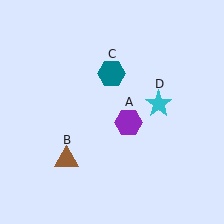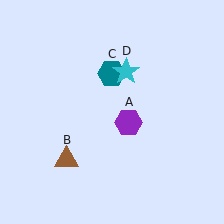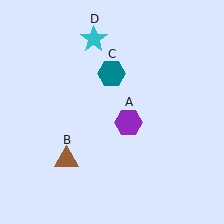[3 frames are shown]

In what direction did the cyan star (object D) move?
The cyan star (object D) moved up and to the left.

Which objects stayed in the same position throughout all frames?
Purple hexagon (object A) and brown triangle (object B) and teal hexagon (object C) remained stationary.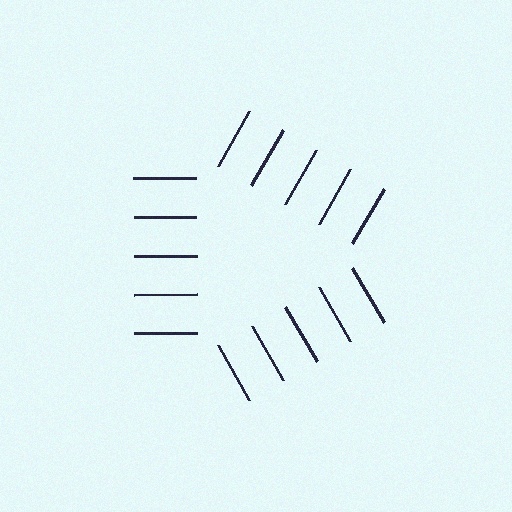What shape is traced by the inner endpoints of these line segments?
An illusory triangle — the line segments terminate on its edges but no continuous stroke is drawn.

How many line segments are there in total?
15 — 5 along each of the 3 edges.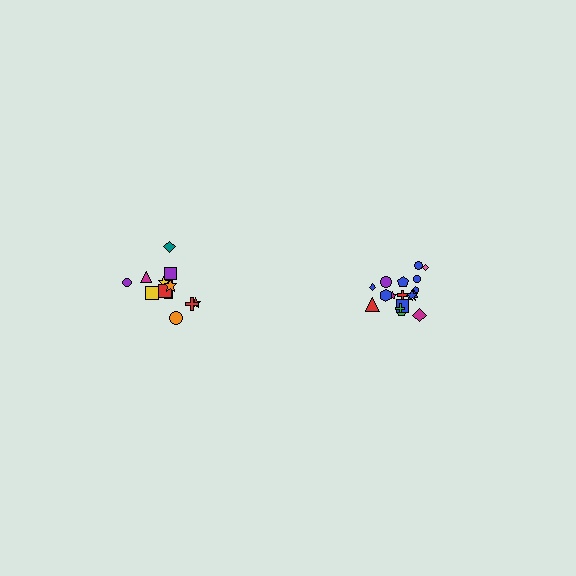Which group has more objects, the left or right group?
The right group.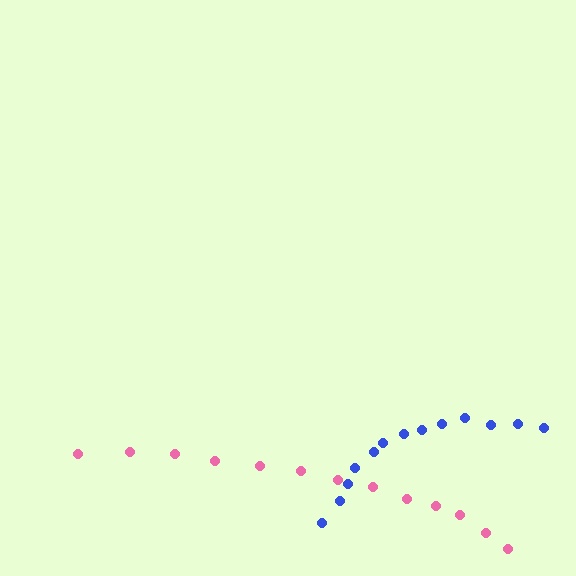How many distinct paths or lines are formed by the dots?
There are 2 distinct paths.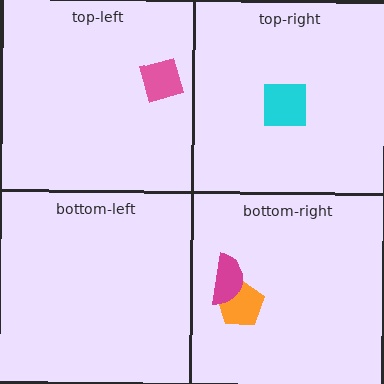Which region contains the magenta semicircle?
The bottom-right region.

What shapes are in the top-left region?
The pink diamond.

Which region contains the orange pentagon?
The bottom-right region.